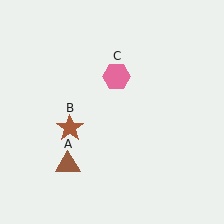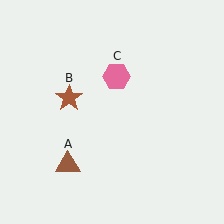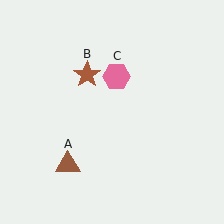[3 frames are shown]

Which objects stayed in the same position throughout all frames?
Brown triangle (object A) and pink hexagon (object C) remained stationary.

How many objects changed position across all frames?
1 object changed position: brown star (object B).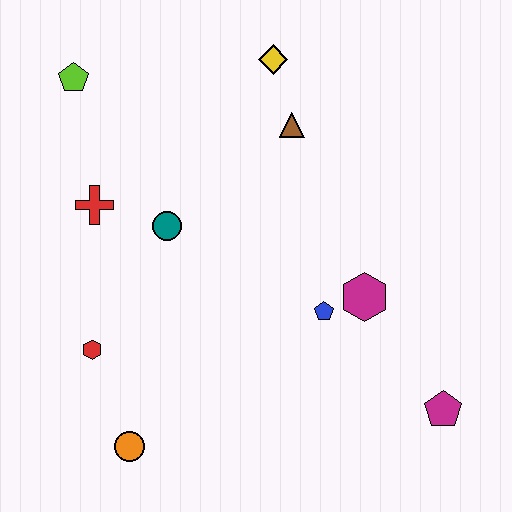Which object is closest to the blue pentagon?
The magenta hexagon is closest to the blue pentagon.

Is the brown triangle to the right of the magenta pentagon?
No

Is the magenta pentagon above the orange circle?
Yes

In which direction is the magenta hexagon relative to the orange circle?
The magenta hexagon is to the right of the orange circle.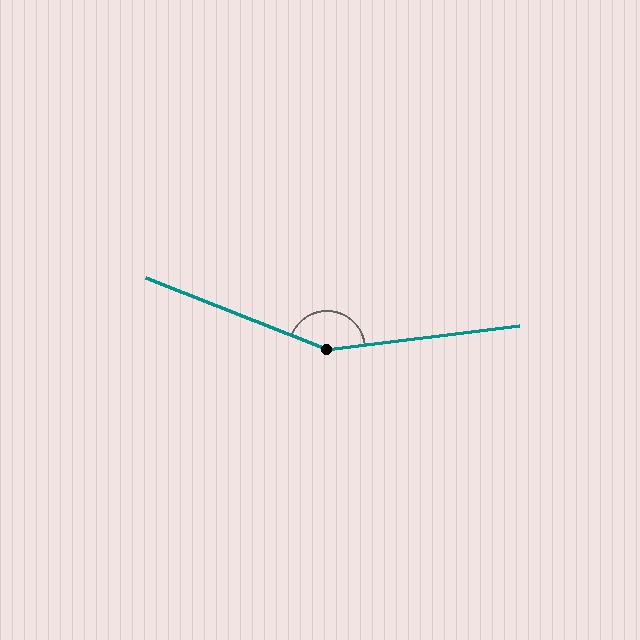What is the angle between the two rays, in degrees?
Approximately 152 degrees.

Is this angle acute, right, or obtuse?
It is obtuse.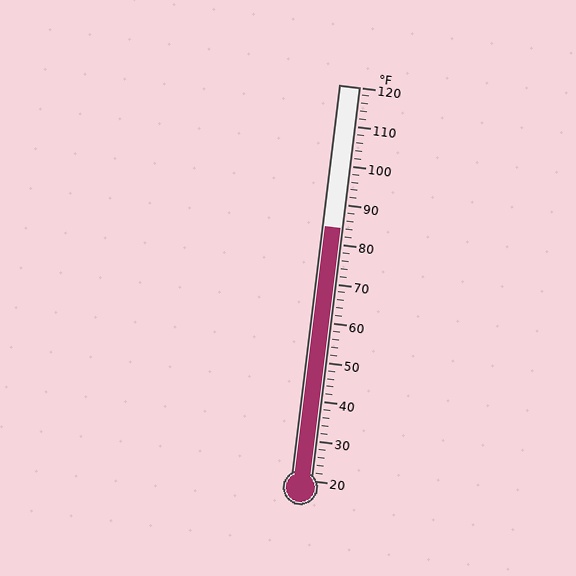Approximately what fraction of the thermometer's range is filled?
The thermometer is filled to approximately 65% of its range.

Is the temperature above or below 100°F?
The temperature is below 100°F.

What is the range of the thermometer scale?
The thermometer scale ranges from 20°F to 120°F.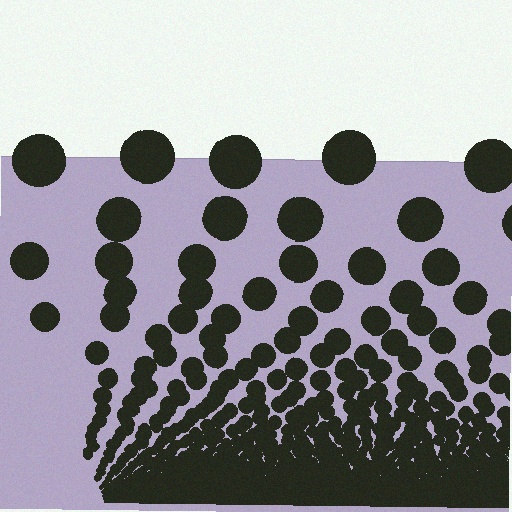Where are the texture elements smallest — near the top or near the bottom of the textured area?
Near the bottom.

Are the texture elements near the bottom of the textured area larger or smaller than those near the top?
Smaller. The gradient is inverted — elements near the bottom are smaller and denser.